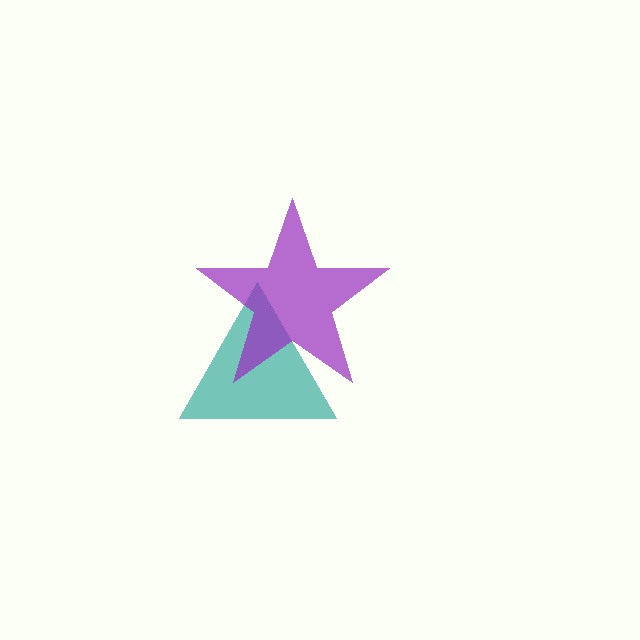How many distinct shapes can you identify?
There are 2 distinct shapes: a teal triangle, a purple star.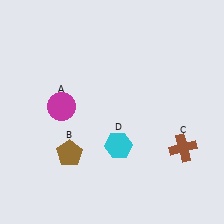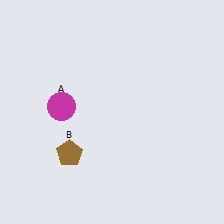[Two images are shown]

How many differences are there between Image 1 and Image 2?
There are 2 differences between the two images.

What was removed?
The cyan hexagon (D), the brown cross (C) were removed in Image 2.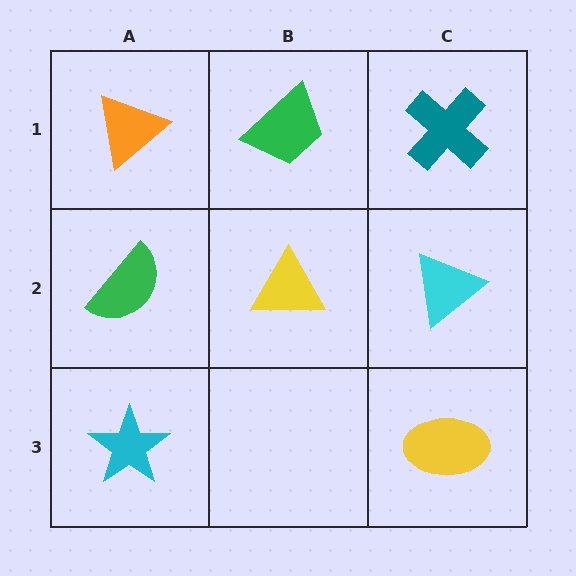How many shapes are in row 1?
3 shapes.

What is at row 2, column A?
A green semicircle.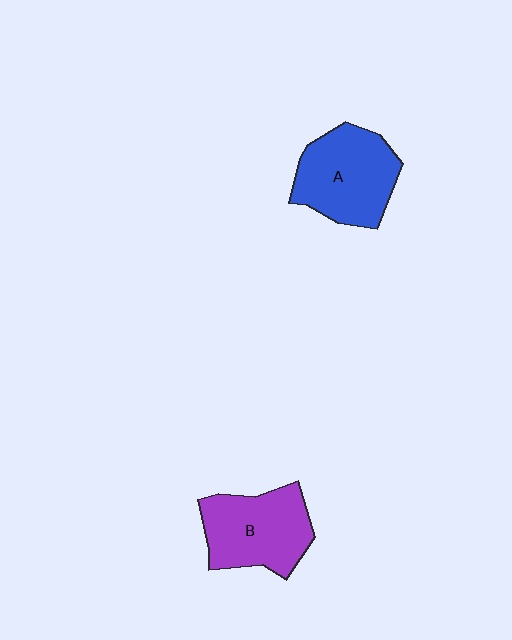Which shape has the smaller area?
Shape B (purple).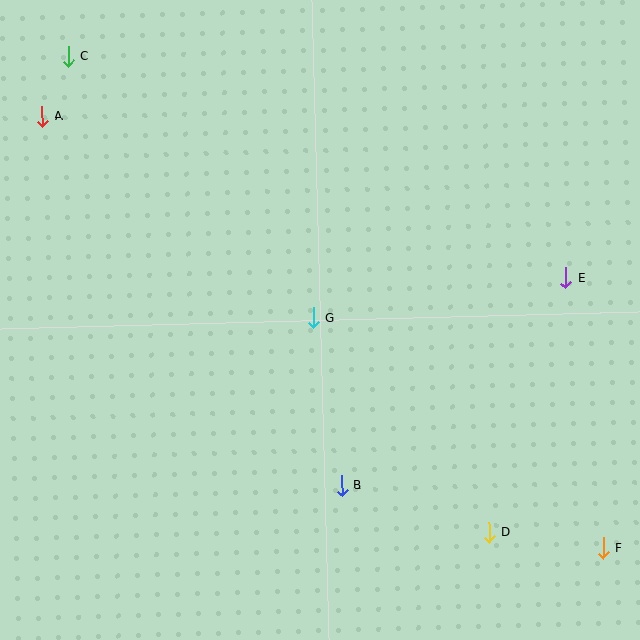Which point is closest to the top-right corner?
Point E is closest to the top-right corner.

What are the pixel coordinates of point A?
Point A is at (42, 116).